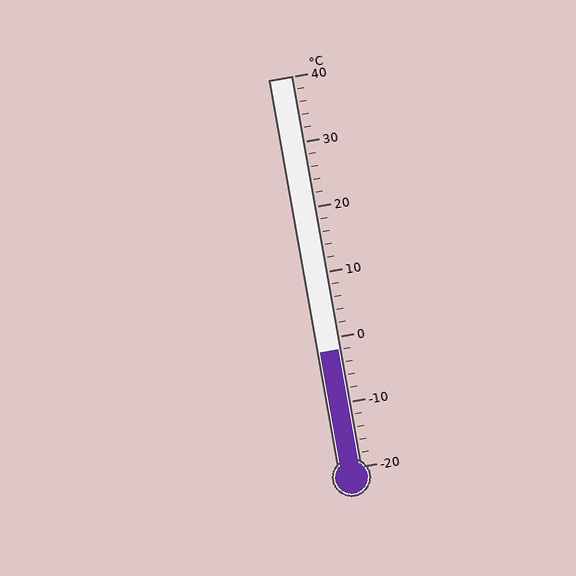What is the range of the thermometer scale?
The thermometer scale ranges from -20°C to 40°C.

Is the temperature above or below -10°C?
The temperature is above -10°C.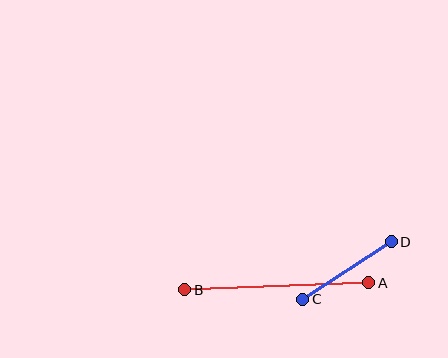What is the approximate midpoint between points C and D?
The midpoint is at approximately (347, 271) pixels.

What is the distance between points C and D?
The distance is approximately 105 pixels.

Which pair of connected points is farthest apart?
Points A and B are farthest apart.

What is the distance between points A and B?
The distance is approximately 184 pixels.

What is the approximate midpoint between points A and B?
The midpoint is at approximately (277, 286) pixels.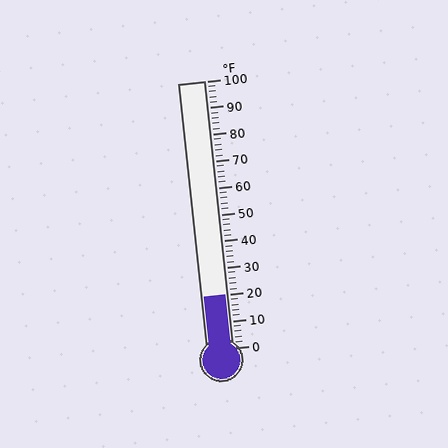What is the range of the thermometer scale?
The thermometer scale ranges from 0°F to 100°F.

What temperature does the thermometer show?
The thermometer shows approximately 20°F.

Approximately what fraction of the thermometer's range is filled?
The thermometer is filled to approximately 20% of its range.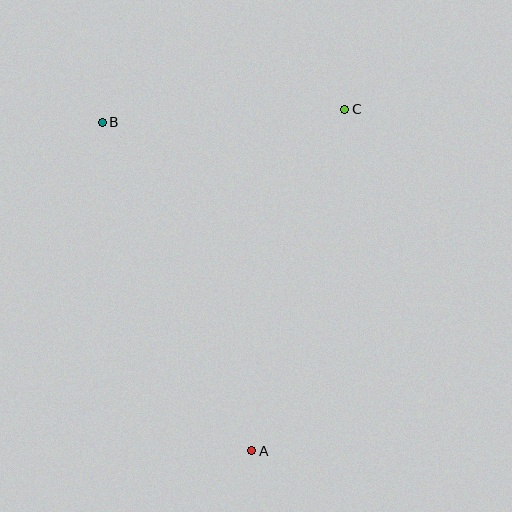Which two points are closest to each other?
Points B and C are closest to each other.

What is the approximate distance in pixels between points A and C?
The distance between A and C is approximately 354 pixels.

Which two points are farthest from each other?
Points A and B are farthest from each other.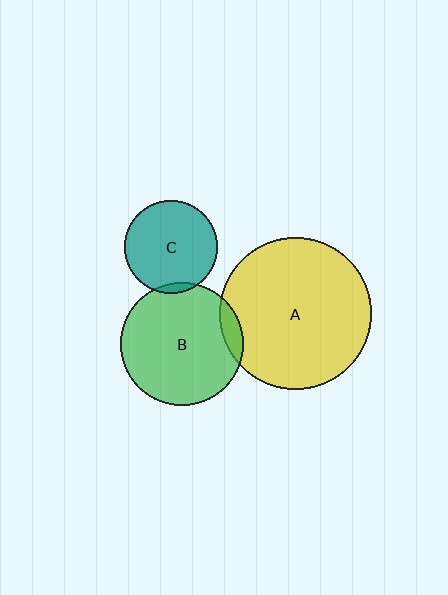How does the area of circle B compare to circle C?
Approximately 1.8 times.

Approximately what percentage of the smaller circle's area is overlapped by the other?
Approximately 10%.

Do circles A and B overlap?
Yes.